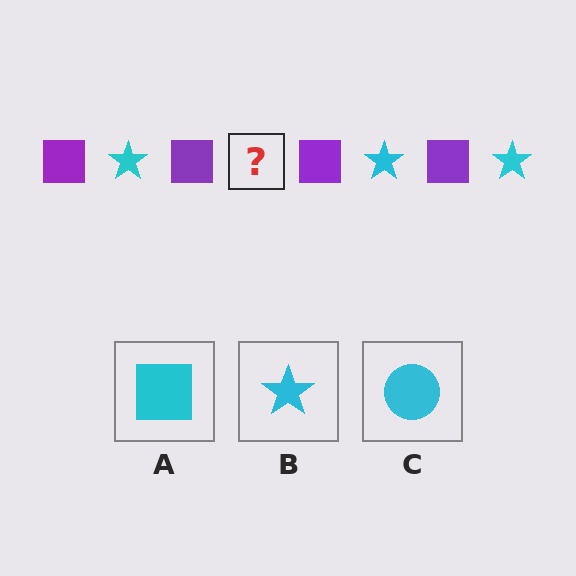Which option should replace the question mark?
Option B.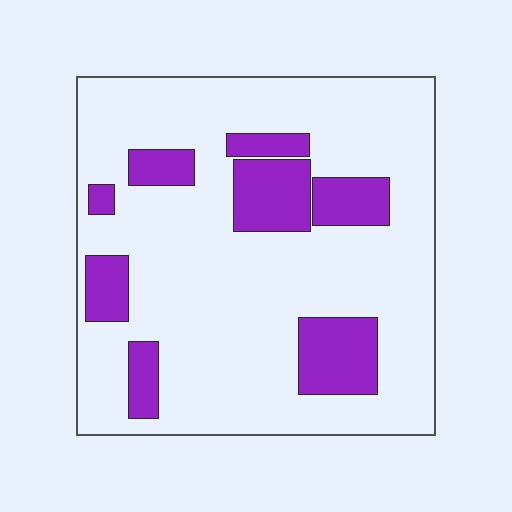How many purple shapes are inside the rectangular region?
8.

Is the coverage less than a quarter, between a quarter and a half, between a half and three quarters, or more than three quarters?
Less than a quarter.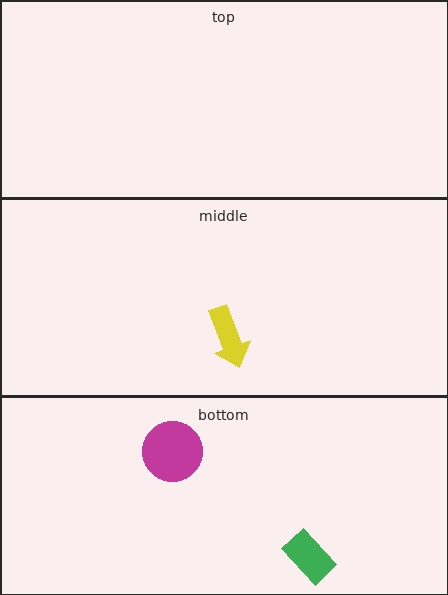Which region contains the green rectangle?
The bottom region.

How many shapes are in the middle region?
1.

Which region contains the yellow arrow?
The middle region.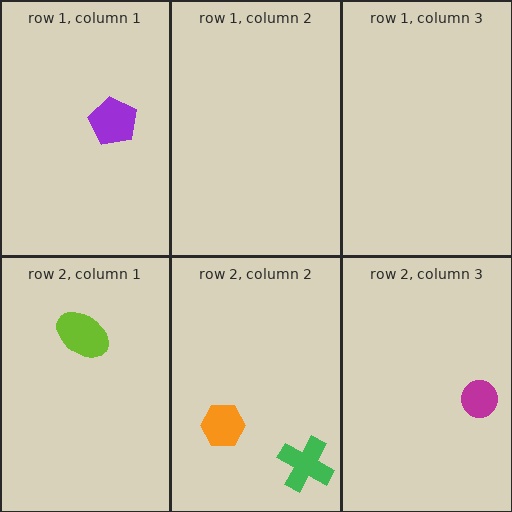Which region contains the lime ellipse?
The row 2, column 1 region.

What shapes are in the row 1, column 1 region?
The purple pentagon.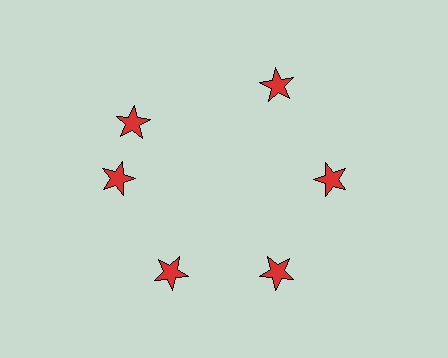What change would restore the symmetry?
The symmetry would be restored by rotating it back into even spacing with its neighbors so that all 6 stars sit at equal angles and equal distance from the center.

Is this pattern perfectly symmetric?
No. The 6 red stars are arranged in a ring, but one element near the 11 o'clock position is rotated out of alignment along the ring, breaking the 6-fold rotational symmetry.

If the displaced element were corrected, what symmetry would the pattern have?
It would have 6-fold rotational symmetry — the pattern would map onto itself every 60 degrees.